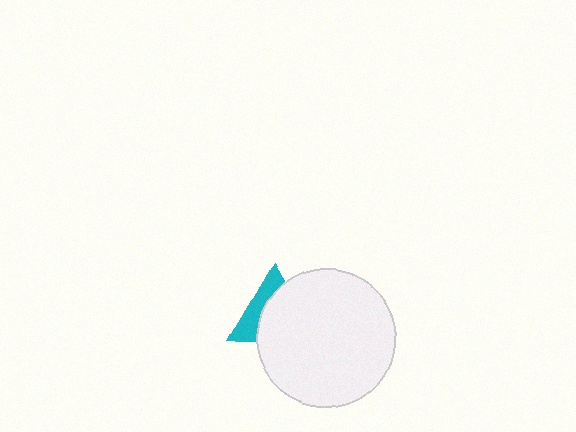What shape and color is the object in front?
The object in front is a white circle.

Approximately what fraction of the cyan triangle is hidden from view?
Roughly 62% of the cyan triangle is hidden behind the white circle.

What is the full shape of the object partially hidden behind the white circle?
The partially hidden object is a cyan triangle.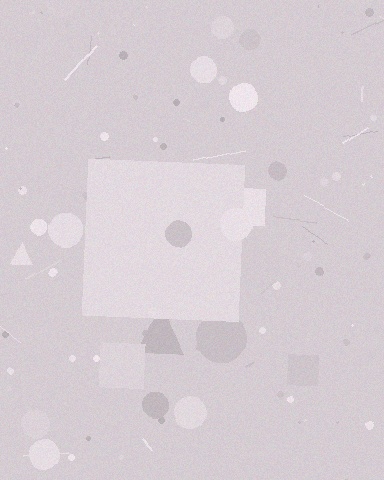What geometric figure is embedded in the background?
A square is embedded in the background.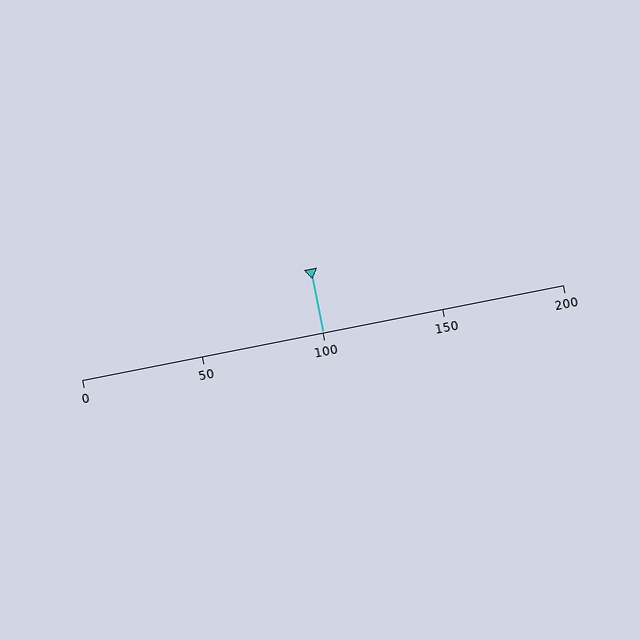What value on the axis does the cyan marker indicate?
The marker indicates approximately 100.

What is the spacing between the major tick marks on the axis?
The major ticks are spaced 50 apart.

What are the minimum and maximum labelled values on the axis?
The axis runs from 0 to 200.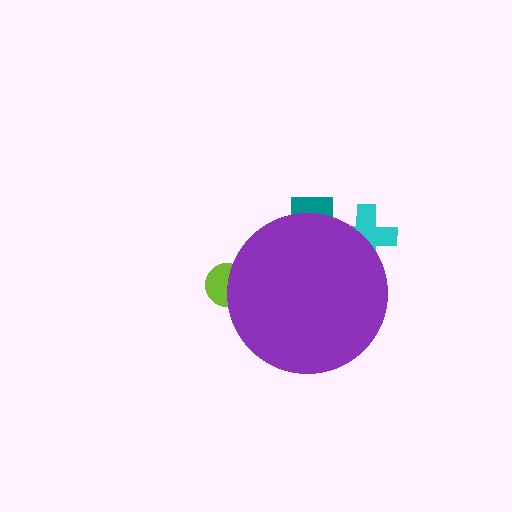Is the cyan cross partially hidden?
Yes, the cyan cross is partially hidden behind the purple circle.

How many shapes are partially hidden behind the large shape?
3 shapes are partially hidden.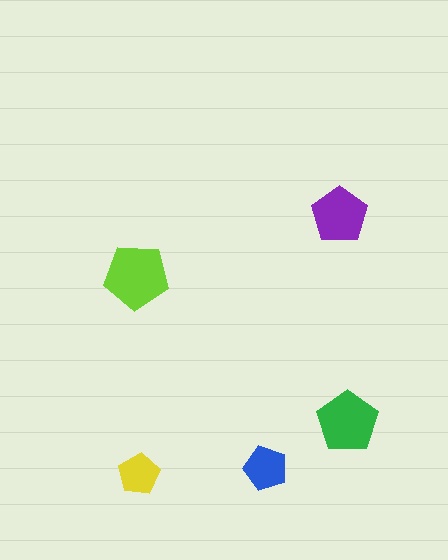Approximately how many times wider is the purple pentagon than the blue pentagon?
About 1.5 times wider.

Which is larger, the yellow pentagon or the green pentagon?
The green one.